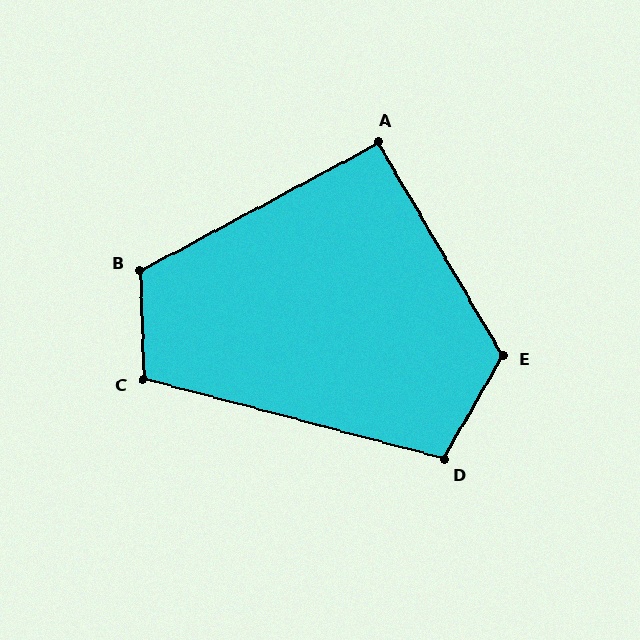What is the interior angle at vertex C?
Approximately 106 degrees (obtuse).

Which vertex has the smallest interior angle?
A, at approximately 92 degrees.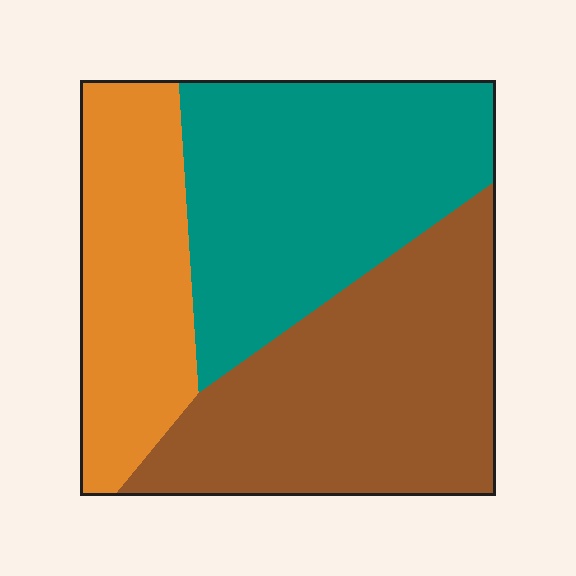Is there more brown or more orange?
Brown.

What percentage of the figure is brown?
Brown takes up about three eighths (3/8) of the figure.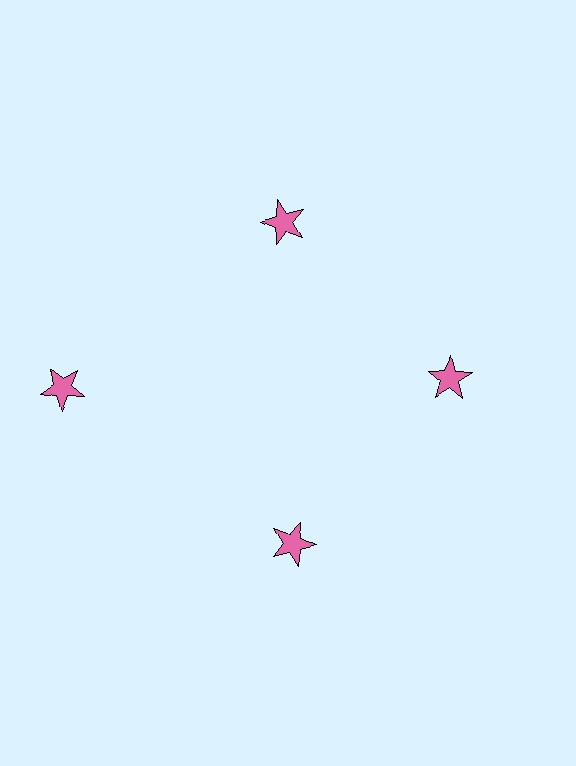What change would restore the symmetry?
The symmetry would be restored by moving it inward, back onto the ring so that all 4 stars sit at equal angles and equal distance from the center.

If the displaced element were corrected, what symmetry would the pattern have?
It would have 4-fold rotational symmetry — the pattern would map onto itself every 90 degrees.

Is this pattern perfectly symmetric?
No. The 4 pink stars are arranged in a ring, but one element near the 9 o'clock position is pushed outward from the center, breaking the 4-fold rotational symmetry.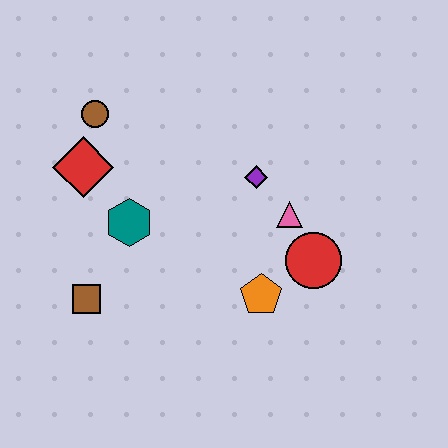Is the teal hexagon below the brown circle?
Yes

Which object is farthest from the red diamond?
The red circle is farthest from the red diamond.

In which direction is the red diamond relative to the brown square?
The red diamond is above the brown square.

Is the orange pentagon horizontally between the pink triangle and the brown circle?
Yes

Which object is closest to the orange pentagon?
The red circle is closest to the orange pentagon.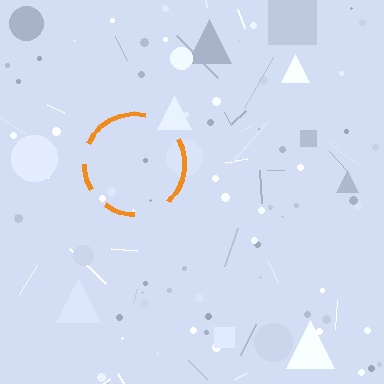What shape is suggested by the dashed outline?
The dashed outline suggests a circle.